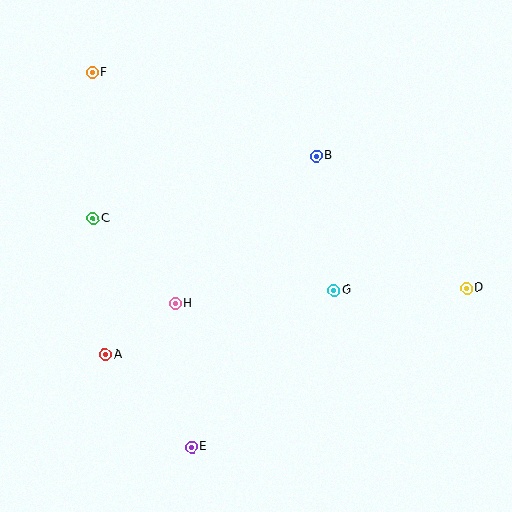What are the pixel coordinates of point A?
Point A is at (105, 354).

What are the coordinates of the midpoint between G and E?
The midpoint between G and E is at (263, 369).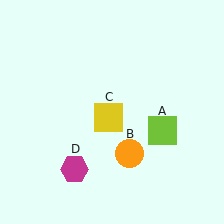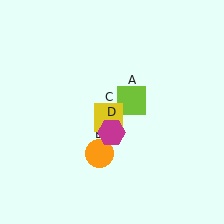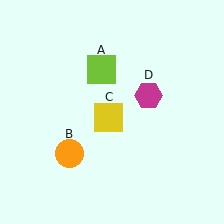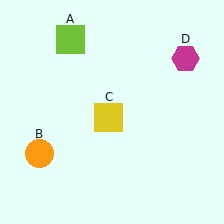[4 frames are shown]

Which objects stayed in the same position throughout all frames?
Yellow square (object C) remained stationary.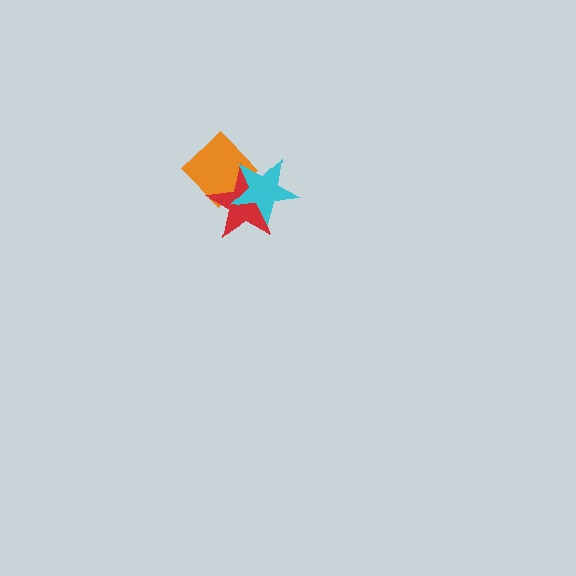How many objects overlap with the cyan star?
2 objects overlap with the cyan star.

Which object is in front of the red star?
The cyan star is in front of the red star.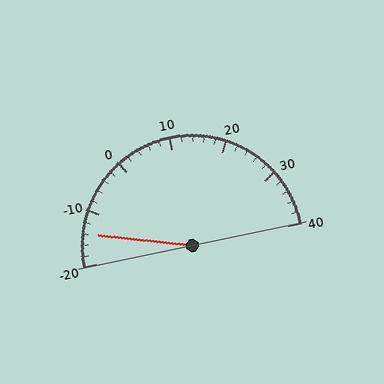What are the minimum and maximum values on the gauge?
The gauge ranges from -20 to 40.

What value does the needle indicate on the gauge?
The needle indicates approximately -14.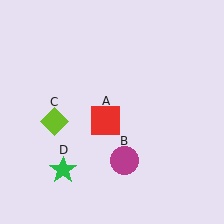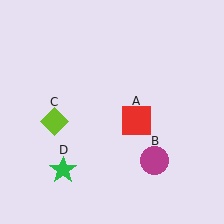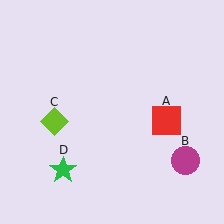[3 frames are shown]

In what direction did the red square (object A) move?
The red square (object A) moved right.